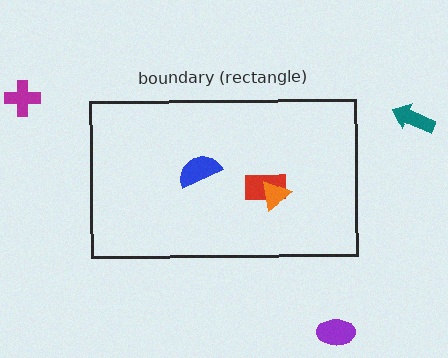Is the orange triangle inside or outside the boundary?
Inside.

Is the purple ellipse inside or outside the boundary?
Outside.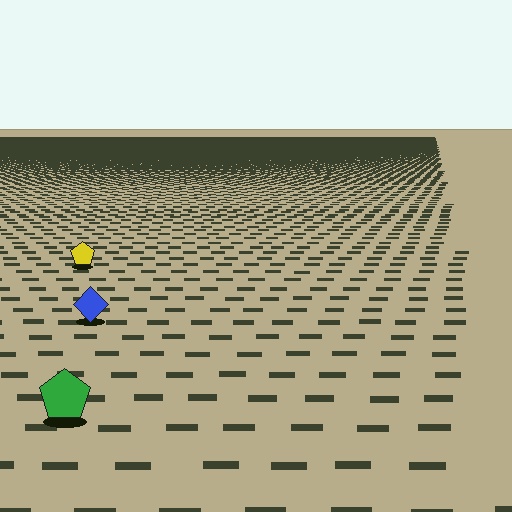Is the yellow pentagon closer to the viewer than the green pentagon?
No. The green pentagon is closer — you can tell from the texture gradient: the ground texture is coarser near it.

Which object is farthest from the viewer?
The yellow pentagon is farthest from the viewer. It appears smaller and the ground texture around it is denser.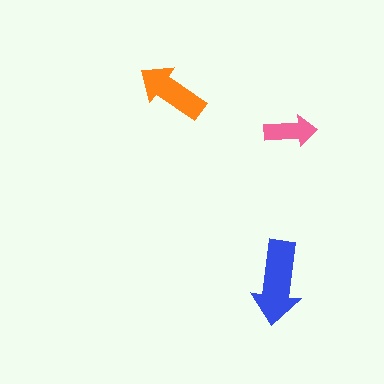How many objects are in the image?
There are 3 objects in the image.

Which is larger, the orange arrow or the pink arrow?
The orange one.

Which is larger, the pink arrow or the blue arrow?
The blue one.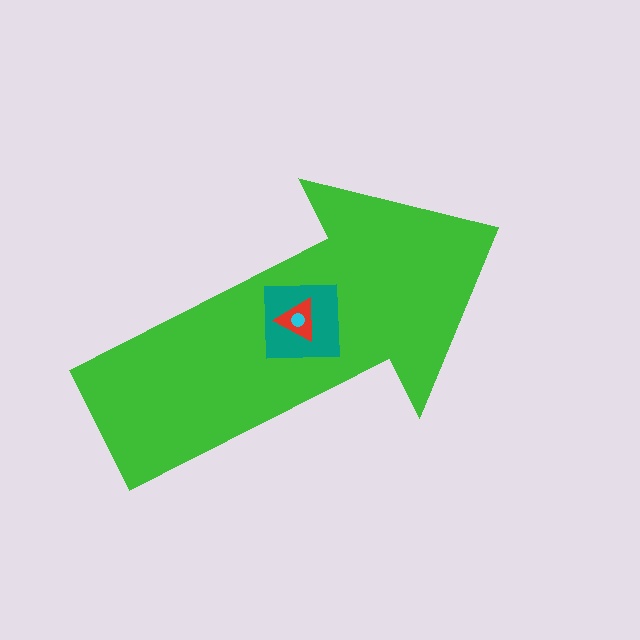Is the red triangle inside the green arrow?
Yes.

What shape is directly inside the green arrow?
The teal square.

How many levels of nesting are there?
4.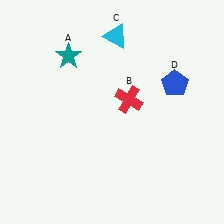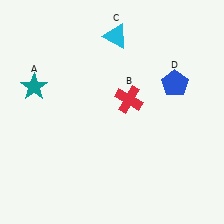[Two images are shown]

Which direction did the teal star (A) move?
The teal star (A) moved left.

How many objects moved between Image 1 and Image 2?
1 object moved between the two images.